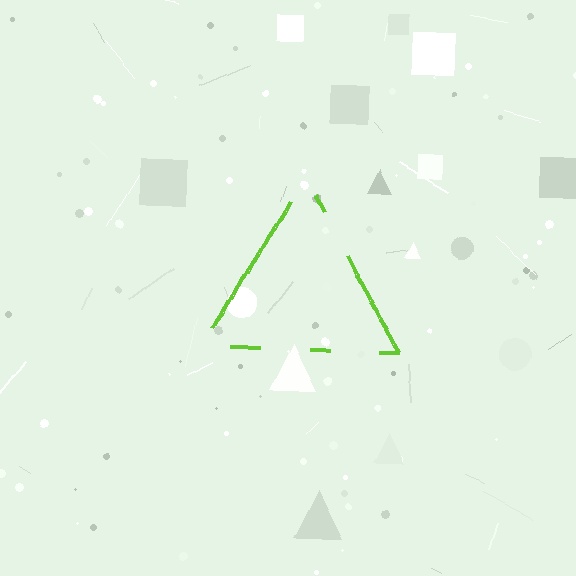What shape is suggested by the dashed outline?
The dashed outline suggests a triangle.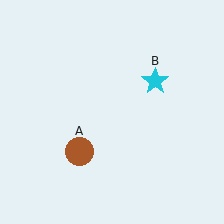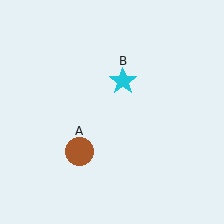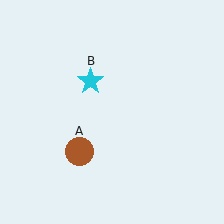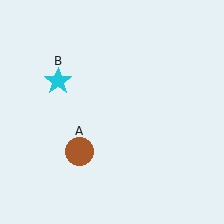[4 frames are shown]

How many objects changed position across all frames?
1 object changed position: cyan star (object B).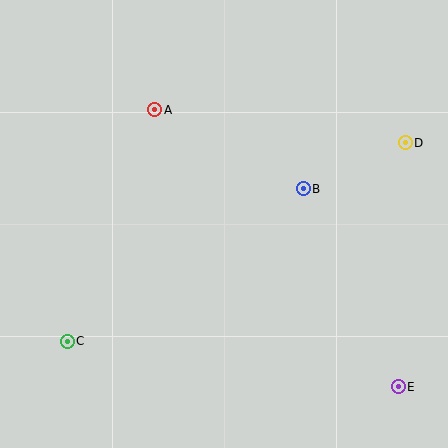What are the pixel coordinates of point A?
Point A is at (155, 110).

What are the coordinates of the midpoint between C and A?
The midpoint between C and A is at (111, 226).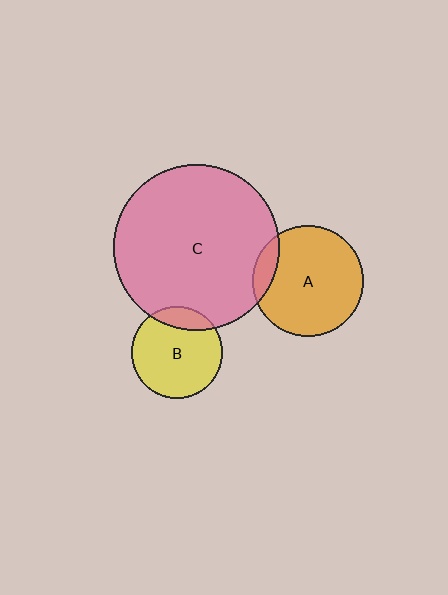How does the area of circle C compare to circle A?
Approximately 2.2 times.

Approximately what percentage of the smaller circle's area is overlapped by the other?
Approximately 10%.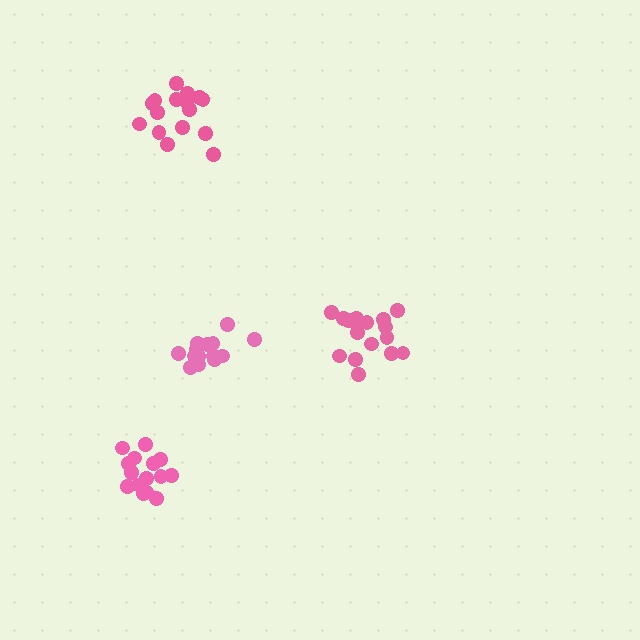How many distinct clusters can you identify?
There are 4 distinct clusters.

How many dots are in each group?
Group 1: 16 dots, Group 2: 15 dots, Group 3: 17 dots, Group 4: 16 dots (64 total).